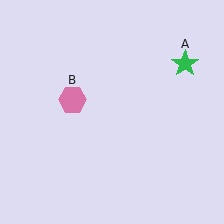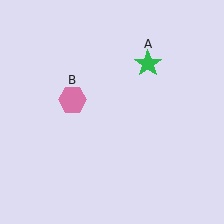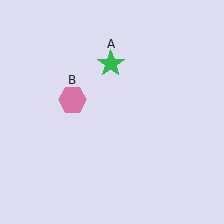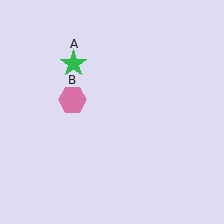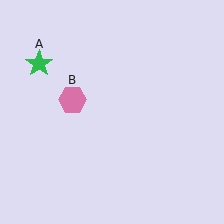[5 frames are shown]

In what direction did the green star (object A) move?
The green star (object A) moved left.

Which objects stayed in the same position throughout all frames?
Pink hexagon (object B) remained stationary.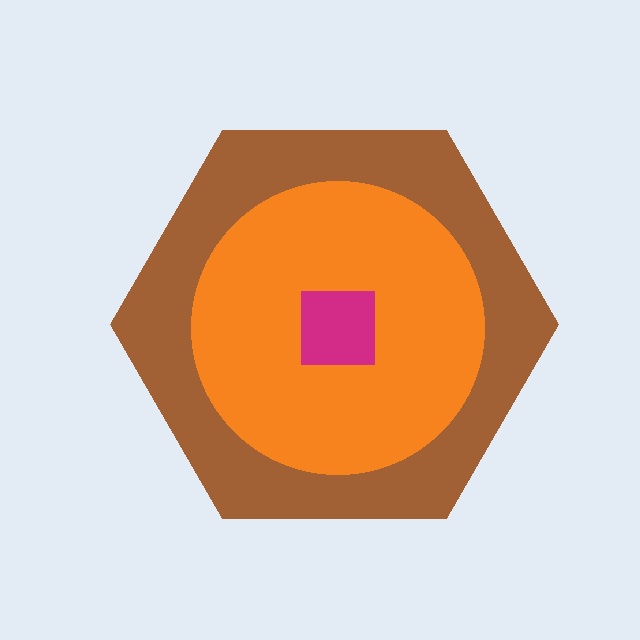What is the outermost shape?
The brown hexagon.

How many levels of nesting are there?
3.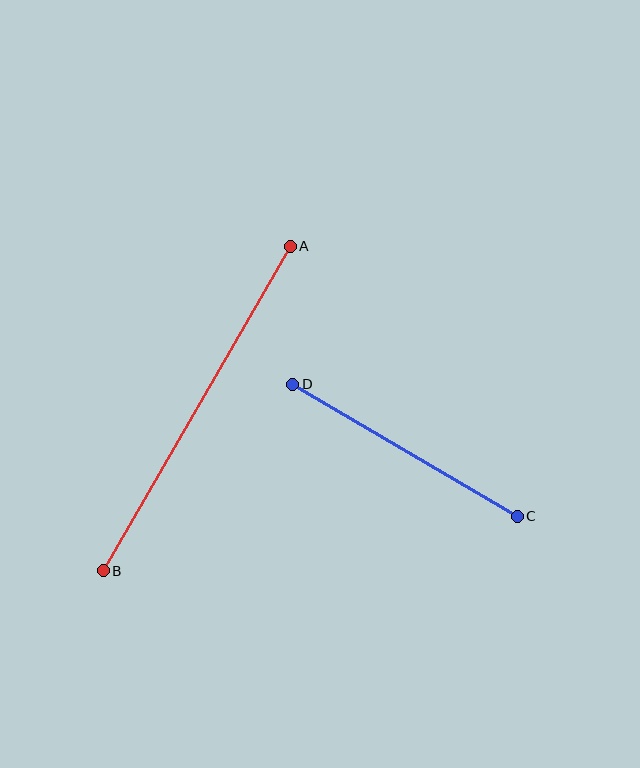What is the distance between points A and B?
The distance is approximately 375 pixels.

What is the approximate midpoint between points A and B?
The midpoint is at approximately (197, 409) pixels.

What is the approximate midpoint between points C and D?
The midpoint is at approximately (405, 450) pixels.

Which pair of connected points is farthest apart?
Points A and B are farthest apart.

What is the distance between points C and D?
The distance is approximately 260 pixels.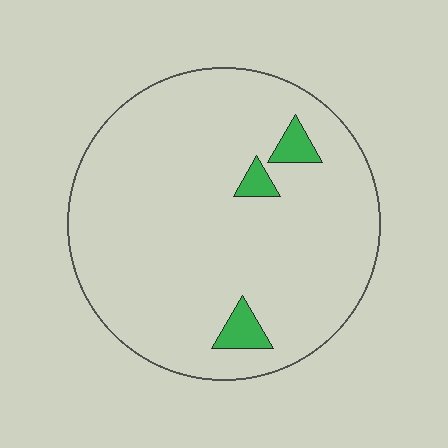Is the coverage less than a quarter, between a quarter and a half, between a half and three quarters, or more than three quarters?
Less than a quarter.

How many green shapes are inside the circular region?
3.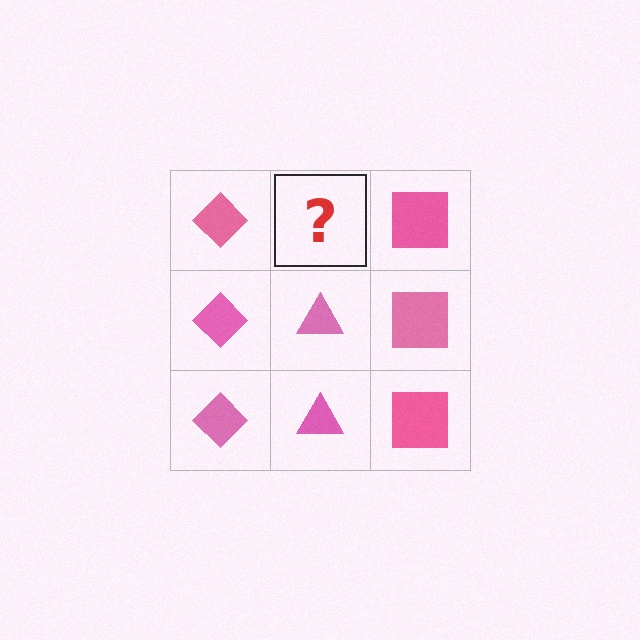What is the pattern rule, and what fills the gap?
The rule is that each column has a consistent shape. The gap should be filled with a pink triangle.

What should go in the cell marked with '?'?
The missing cell should contain a pink triangle.